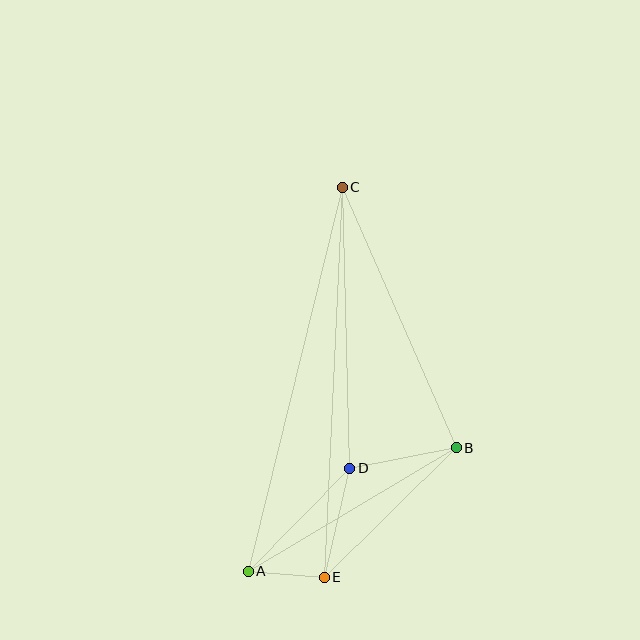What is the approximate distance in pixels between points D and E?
The distance between D and E is approximately 112 pixels.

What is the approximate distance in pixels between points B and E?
The distance between B and E is approximately 185 pixels.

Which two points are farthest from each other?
Points A and C are farthest from each other.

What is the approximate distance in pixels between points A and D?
The distance between A and D is approximately 145 pixels.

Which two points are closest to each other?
Points A and E are closest to each other.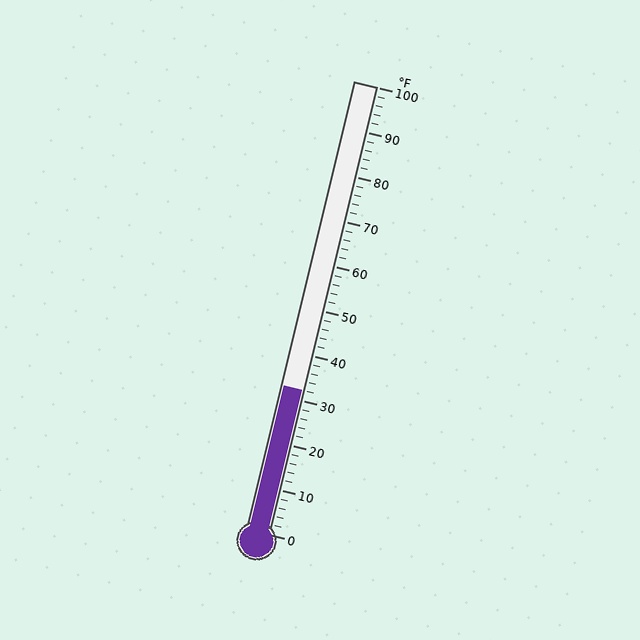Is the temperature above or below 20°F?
The temperature is above 20°F.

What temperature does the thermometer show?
The thermometer shows approximately 32°F.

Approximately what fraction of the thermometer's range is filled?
The thermometer is filled to approximately 30% of its range.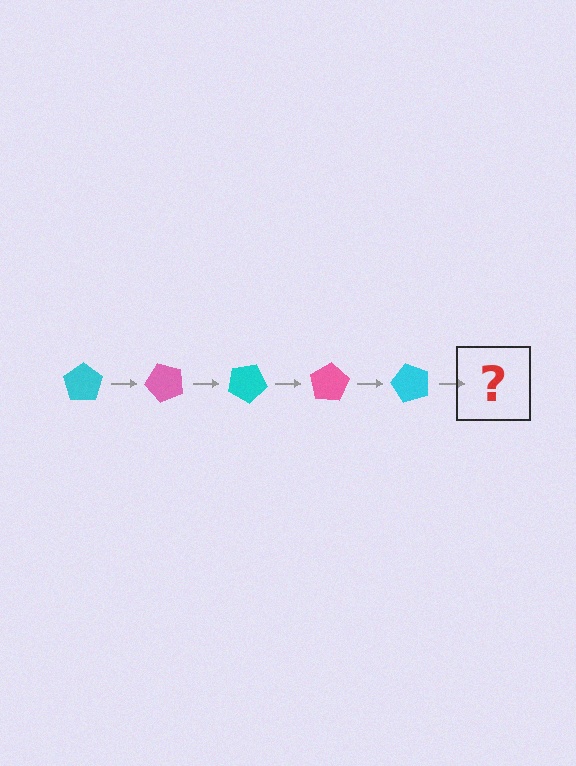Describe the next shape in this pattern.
It should be a pink pentagon, rotated 250 degrees from the start.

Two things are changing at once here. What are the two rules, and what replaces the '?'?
The two rules are that it rotates 50 degrees each step and the color cycles through cyan and pink. The '?' should be a pink pentagon, rotated 250 degrees from the start.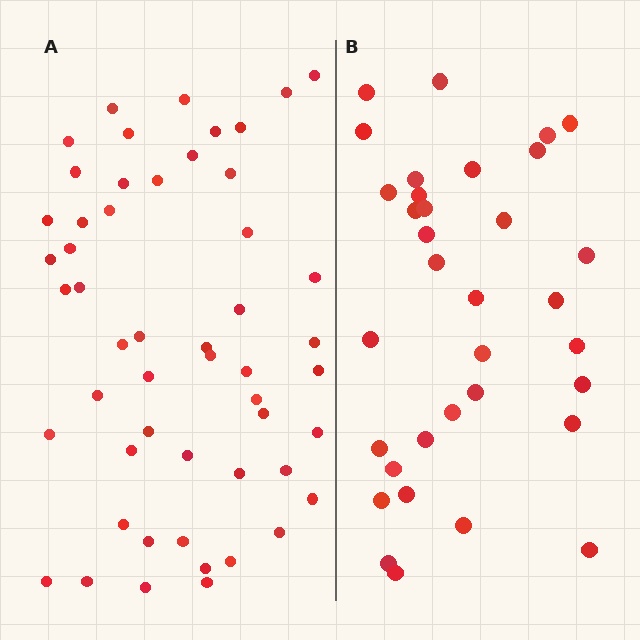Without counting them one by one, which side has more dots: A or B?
Region A (the left region) has more dots.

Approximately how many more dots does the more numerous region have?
Region A has approximately 20 more dots than region B.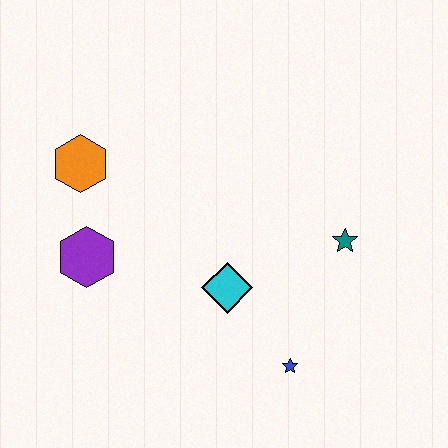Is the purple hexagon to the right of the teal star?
No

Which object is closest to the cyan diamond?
The blue star is closest to the cyan diamond.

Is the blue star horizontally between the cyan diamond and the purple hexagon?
No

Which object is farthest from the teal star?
The orange hexagon is farthest from the teal star.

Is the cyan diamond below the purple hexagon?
Yes